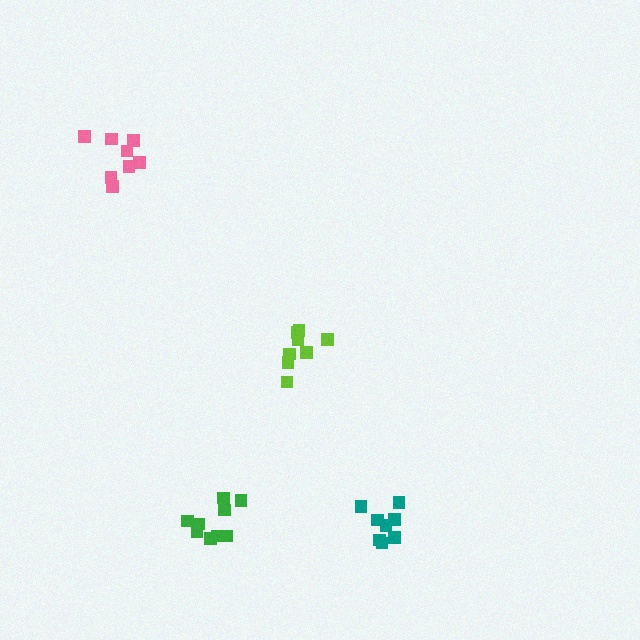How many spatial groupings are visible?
There are 4 spatial groupings.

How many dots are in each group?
Group 1: 8 dots, Group 2: 9 dots, Group 3: 8 dots, Group 4: 8 dots (33 total).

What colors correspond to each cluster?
The clusters are colored: teal, green, pink, lime.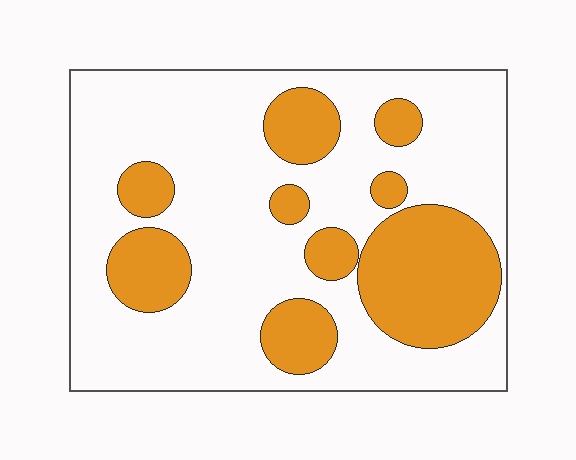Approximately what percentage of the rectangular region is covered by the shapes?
Approximately 30%.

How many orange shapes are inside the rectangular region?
9.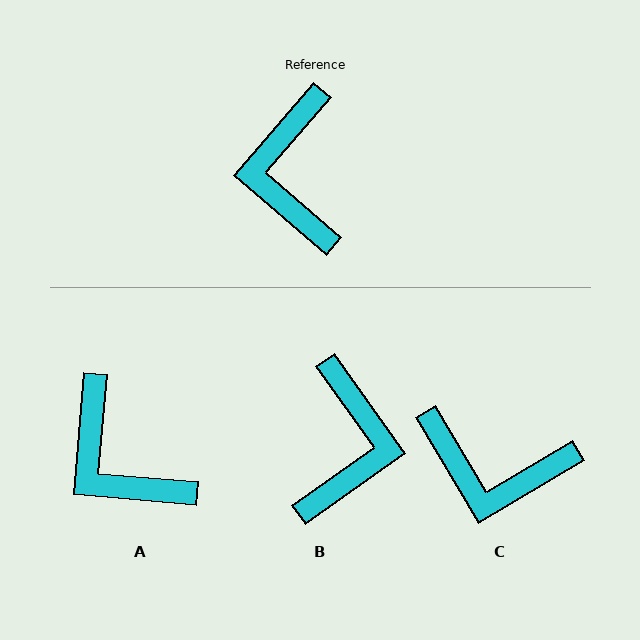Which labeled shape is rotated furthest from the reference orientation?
B, about 166 degrees away.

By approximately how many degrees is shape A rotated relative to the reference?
Approximately 36 degrees counter-clockwise.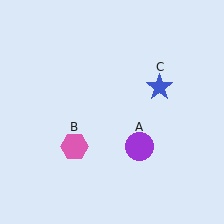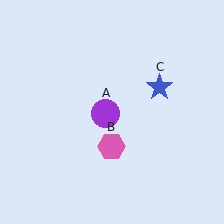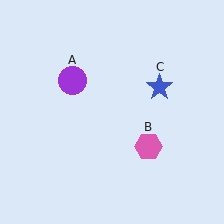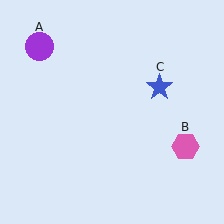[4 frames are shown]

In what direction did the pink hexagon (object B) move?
The pink hexagon (object B) moved right.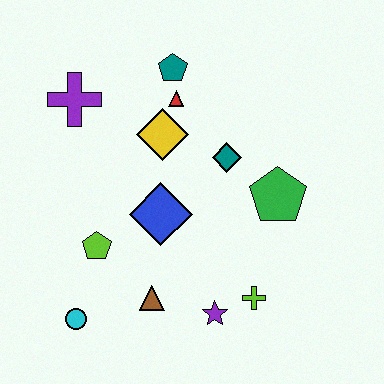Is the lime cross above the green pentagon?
No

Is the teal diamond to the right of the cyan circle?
Yes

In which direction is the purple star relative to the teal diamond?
The purple star is below the teal diamond.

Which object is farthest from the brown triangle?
The teal pentagon is farthest from the brown triangle.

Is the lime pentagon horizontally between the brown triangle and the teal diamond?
No